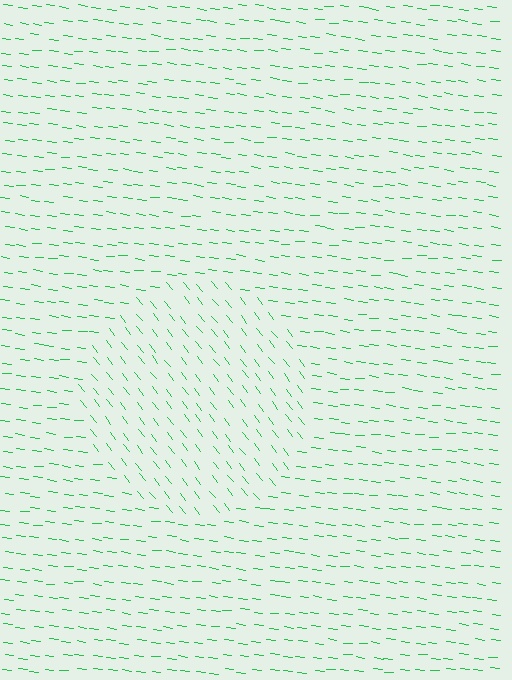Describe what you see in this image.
The image is filled with small green line segments. A circle region in the image has lines oriented differently from the surrounding lines, creating a visible texture boundary.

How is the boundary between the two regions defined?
The boundary is defined purely by a change in line orientation (approximately 45 degrees difference). All lines are the same color and thickness.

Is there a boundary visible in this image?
Yes, there is a texture boundary formed by a change in line orientation.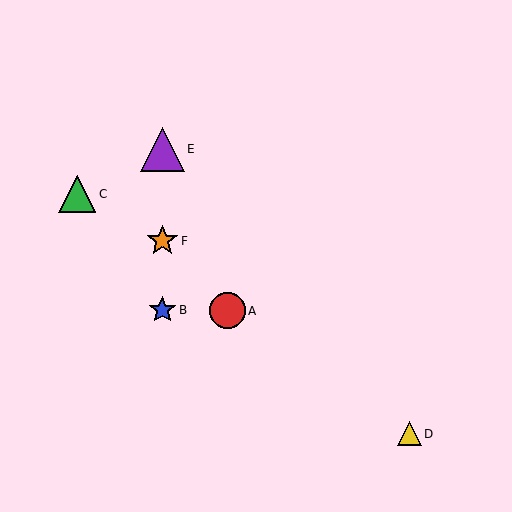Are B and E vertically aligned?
Yes, both are at x≈162.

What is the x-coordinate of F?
Object F is at x≈162.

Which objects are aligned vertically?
Objects B, E, F are aligned vertically.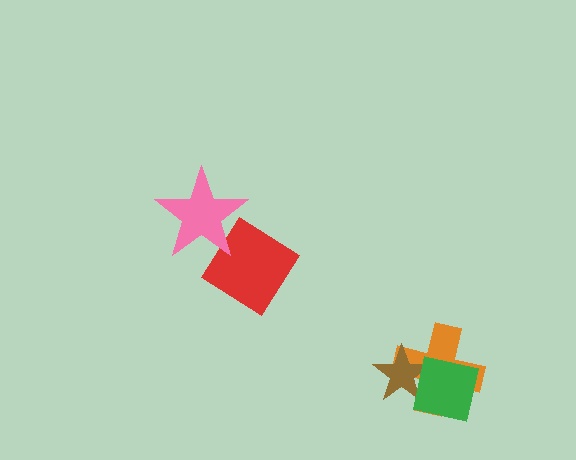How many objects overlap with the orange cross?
2 objects overlap with the orange cross.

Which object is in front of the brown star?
The green square is in front of the brown star.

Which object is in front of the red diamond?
The pink star is in front of the red diamond.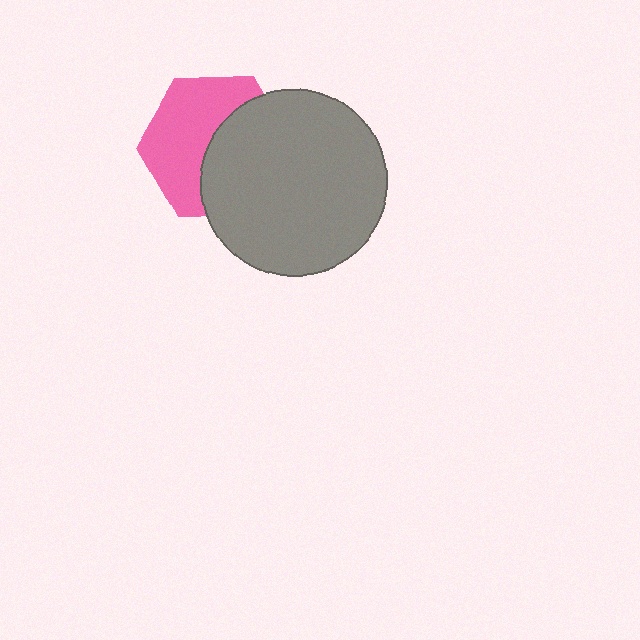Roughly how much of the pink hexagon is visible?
About half of it is visible (roughly 52%).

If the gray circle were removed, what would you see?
You would see the complete pink hexagon.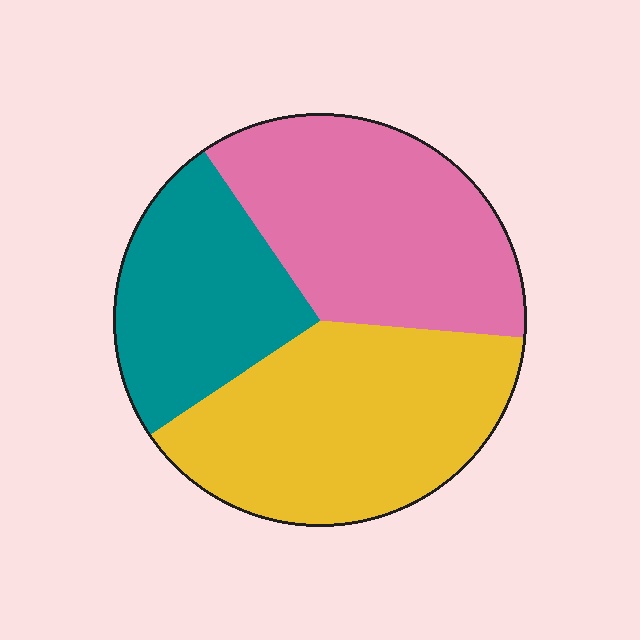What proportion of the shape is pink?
Pink takes up about three eighths (3/8) of the shape.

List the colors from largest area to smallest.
From largest to smallest: yellow, pink, teal.